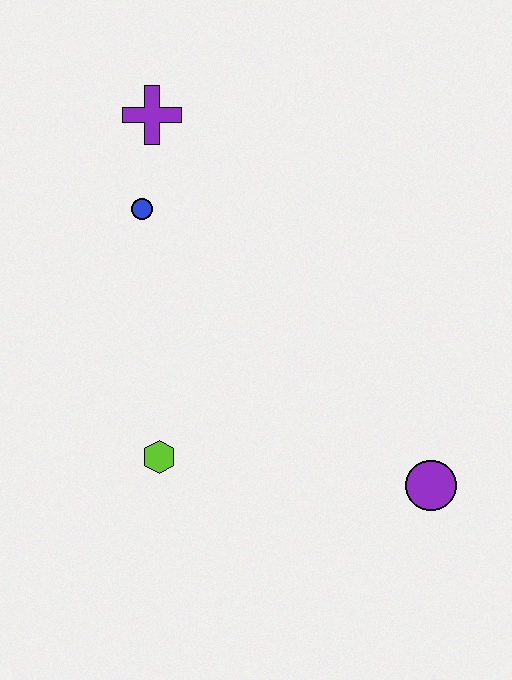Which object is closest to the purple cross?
The blue circle is closest to the purple cross.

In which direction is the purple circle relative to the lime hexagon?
The purple circle is to the right of the lime hexagon.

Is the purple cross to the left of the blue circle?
No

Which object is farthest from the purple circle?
The purple cross is farthest from the purple circle.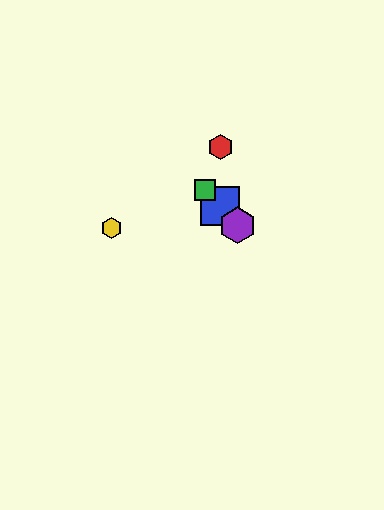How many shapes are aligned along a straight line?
3 shapes (the blue square, the green square, the purple hexagon) are aligned along a straight line.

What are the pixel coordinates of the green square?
The green square is at (205, 190).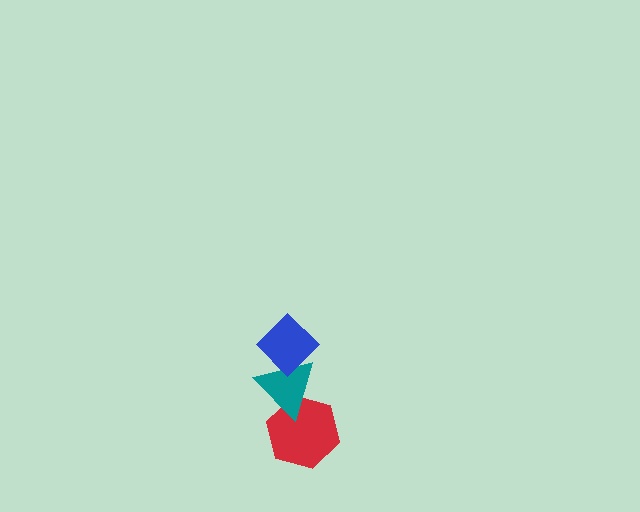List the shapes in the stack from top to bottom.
From top to bottom: the blue diamond, the teal triangle, the red hexagon.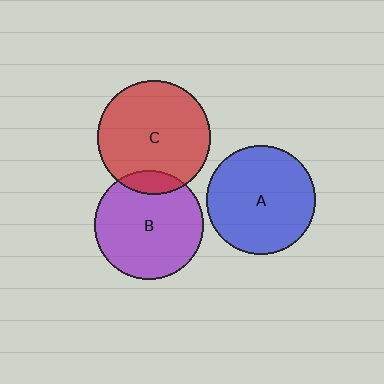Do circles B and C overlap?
Yes.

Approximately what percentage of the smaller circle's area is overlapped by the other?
Approximately 10%.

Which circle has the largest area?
Circle C (red).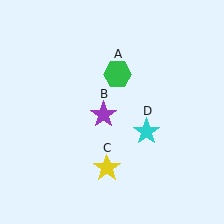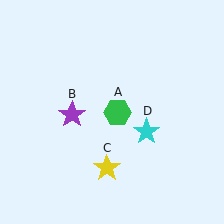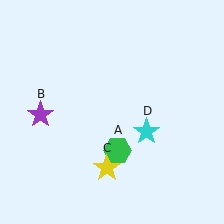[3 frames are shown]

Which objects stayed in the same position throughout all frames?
Yellow star (object C) and cyan star (object D) remained stationary.